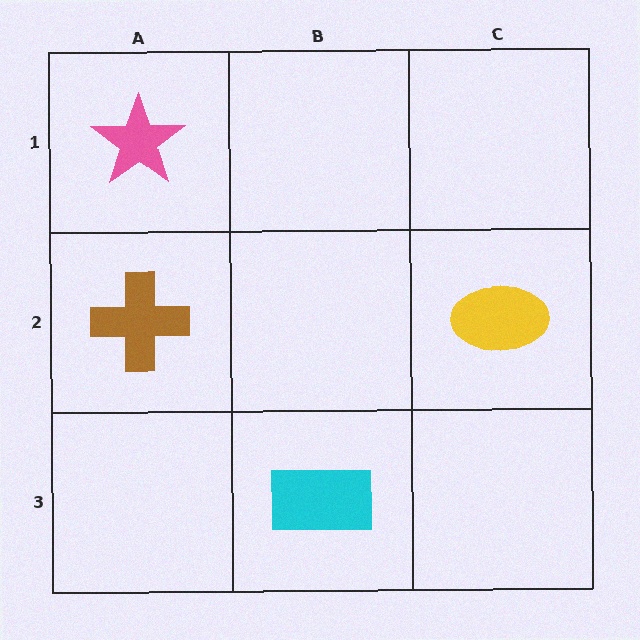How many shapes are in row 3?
1 shape.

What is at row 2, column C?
A yellow ellipse.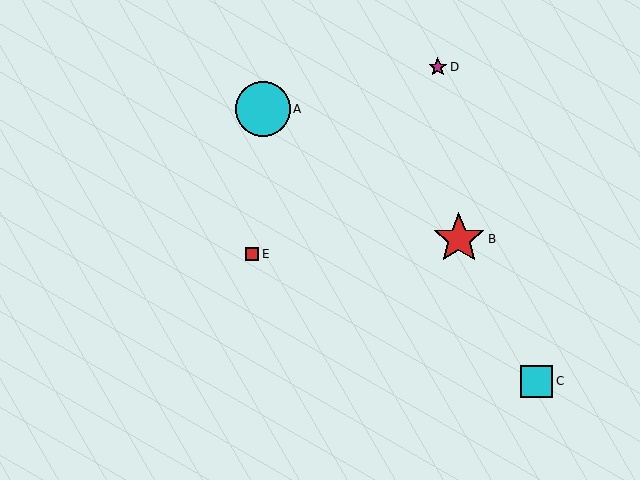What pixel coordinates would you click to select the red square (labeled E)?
Click at (252, 254) to select the red square E.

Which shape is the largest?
The cyan circle (labeled A) is the largest.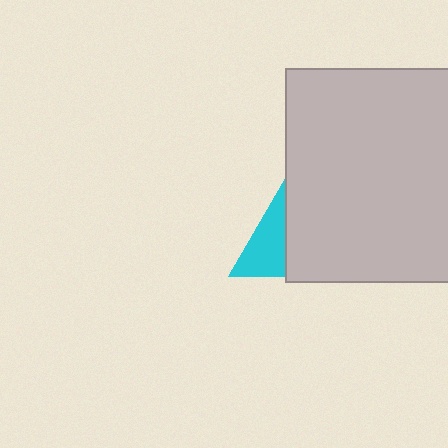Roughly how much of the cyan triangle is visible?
A small part of it is visible (roughly 36%).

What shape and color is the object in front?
The object in front is a light gray square.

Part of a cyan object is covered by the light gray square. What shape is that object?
It is a triangle.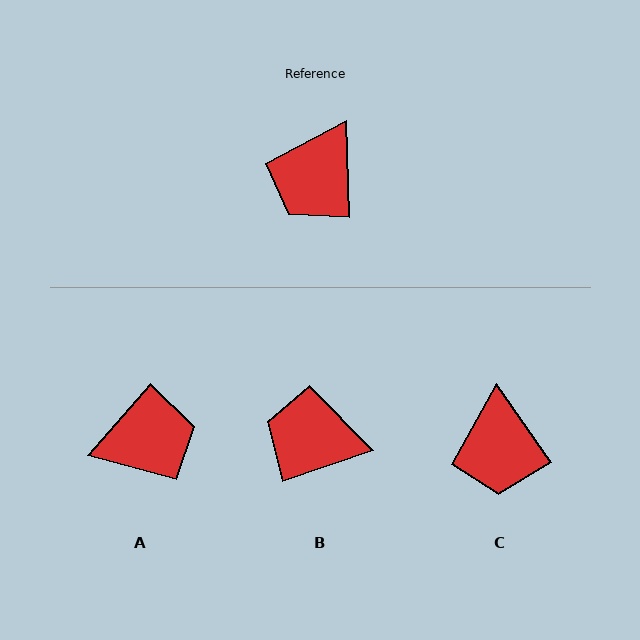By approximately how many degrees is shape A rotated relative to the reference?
Approximately 137 degrees counter-clockwise.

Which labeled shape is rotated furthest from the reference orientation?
A, about 137 degrees away.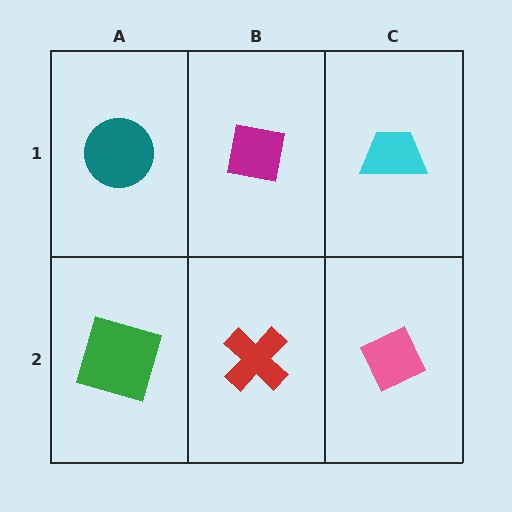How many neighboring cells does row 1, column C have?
2.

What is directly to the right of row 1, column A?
A magenta square.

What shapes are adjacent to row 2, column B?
A magenta square (row 1, column B), a green square (row 2, column A), a pink diamond (row 2, column C).